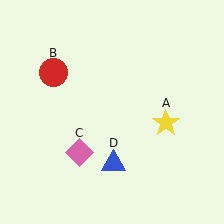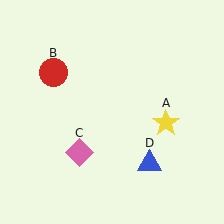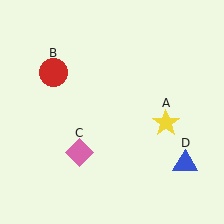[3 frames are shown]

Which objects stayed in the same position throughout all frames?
Yellow star (object A) and red circle (object B) and pink diamond (object C) remained stationary.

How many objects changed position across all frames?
1 object changed position: blue triangle (object D).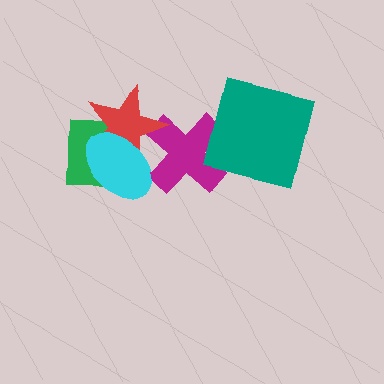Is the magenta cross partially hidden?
Yes, it is partially covered by another shape.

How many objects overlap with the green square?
2 objects overlap with the green square.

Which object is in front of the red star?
The cyan ellipse is in front of the red star.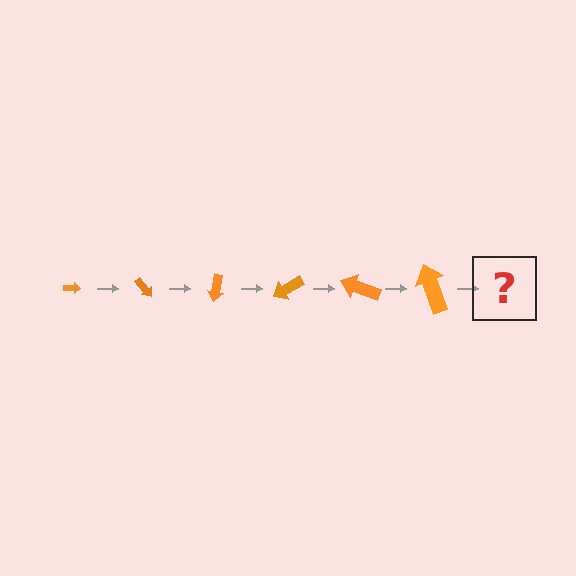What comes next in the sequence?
The next element should be an arrow, larger than the previous one and rotated 300 degrees from the start.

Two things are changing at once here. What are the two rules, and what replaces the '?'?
The two rules are that the arrow grows larger each step and it rotates 50 degrees each step. The '?' should be an arrow, larger than the previous one and rotated 300 degrees from the start.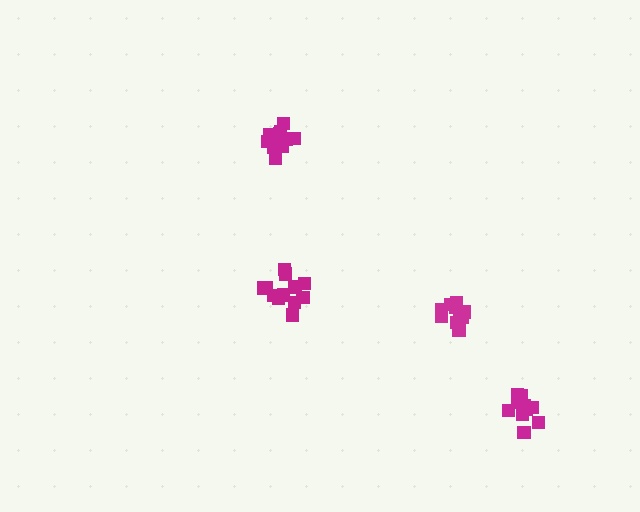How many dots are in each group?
Group 1: 11 dots, Group 2: 11 dots, Group 3: 14 dots, Group 4: 10 dots (46 total).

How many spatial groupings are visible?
There are 4 spatial groupings.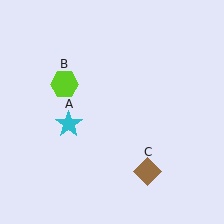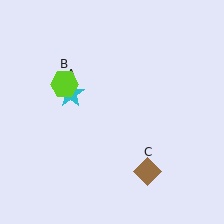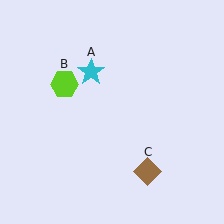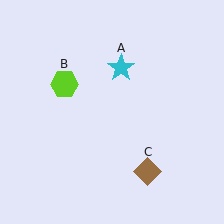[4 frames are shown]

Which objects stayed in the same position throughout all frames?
Lime hexagon (object B) and brown diamond (object C) remained stationary.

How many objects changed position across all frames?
1 object changed position: cyan star (object A).